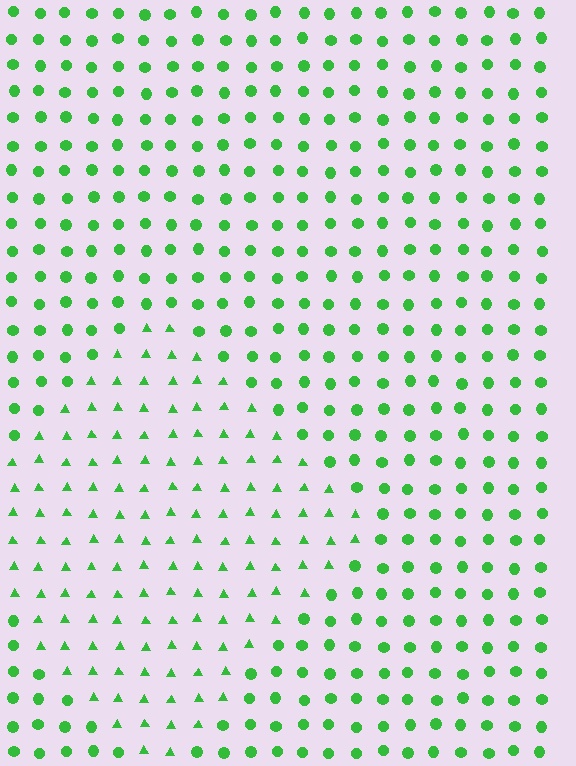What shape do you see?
I see a diamond.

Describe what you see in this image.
The image is filled with small green elements arranged in a uniform grid. A diamond-shaped region contains triangles, while the surrounding area contains circles. The boundary is defined purely by the change in element shape.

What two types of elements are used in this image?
The image uses triangles inside the diamond region and circles outside it.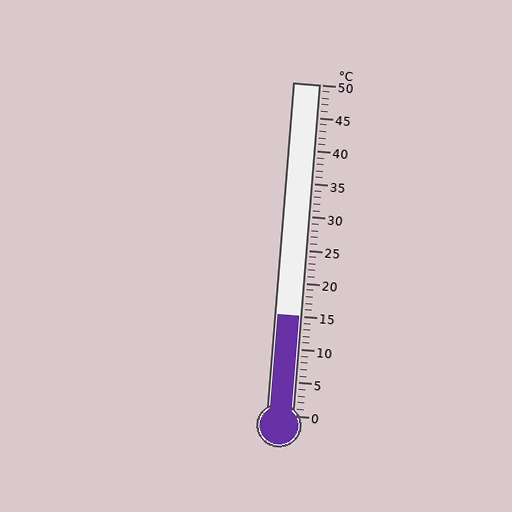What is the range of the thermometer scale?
The thermometer scale ranges from 0°C to 50°C.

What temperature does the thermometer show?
The thermometer shows approximately 15°C.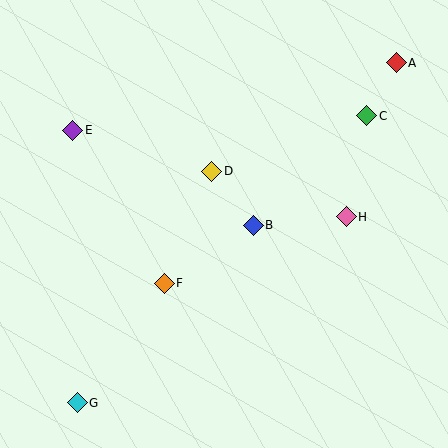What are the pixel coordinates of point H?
Point H is at (346, 217).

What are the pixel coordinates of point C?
Point C is at (367, 116).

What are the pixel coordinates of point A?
Point A is at (396, 63).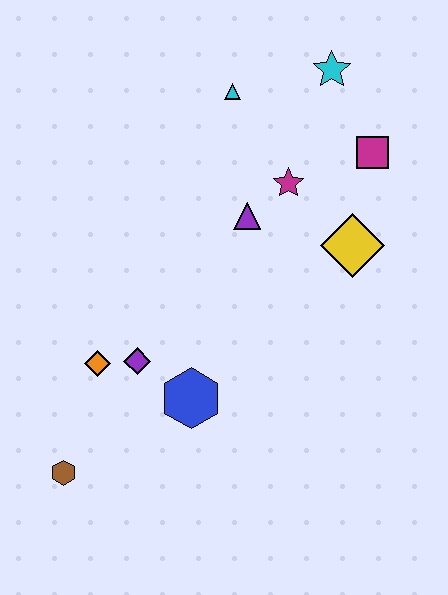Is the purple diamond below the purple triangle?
Yes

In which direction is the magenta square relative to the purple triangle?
The magenta square is to the right of the purple triangle.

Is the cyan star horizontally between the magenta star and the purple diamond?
No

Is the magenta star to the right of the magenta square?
No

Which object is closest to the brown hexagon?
The orange diamond is closest to the brown hexagon.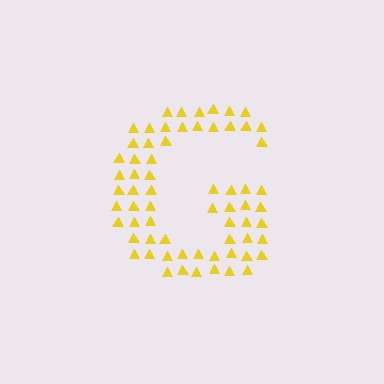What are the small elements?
The small elements are triangles.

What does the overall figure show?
The overall figure shows the letter G.